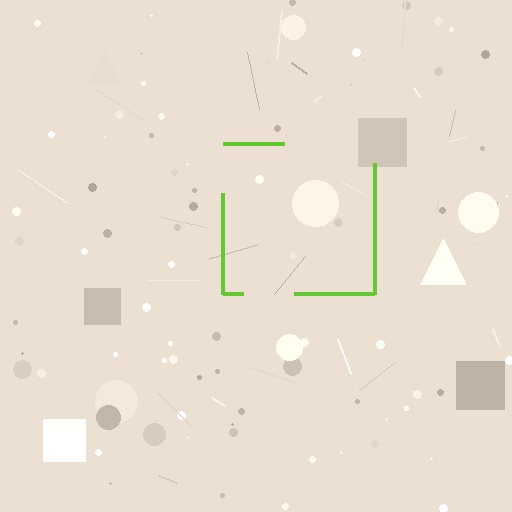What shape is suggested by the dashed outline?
The dashed outline suggests a square.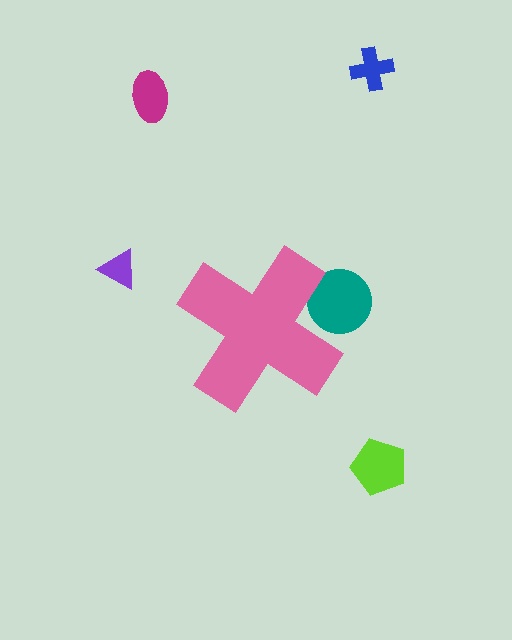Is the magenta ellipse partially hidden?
No, the magenta ellipse is fully visible.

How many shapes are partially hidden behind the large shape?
1 shape is partially hidden.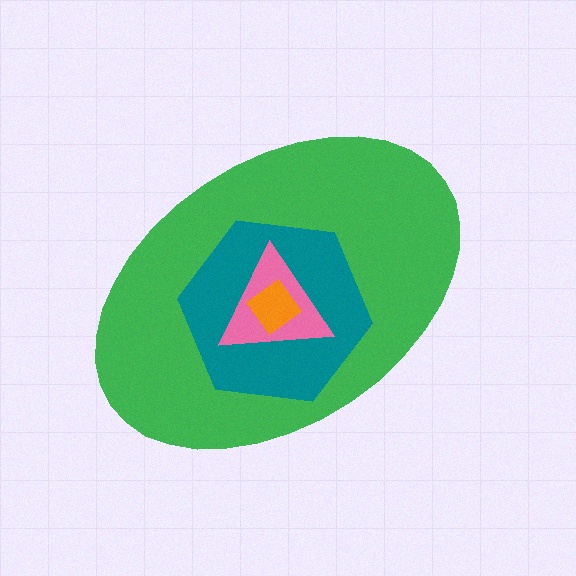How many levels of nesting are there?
4.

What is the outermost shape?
The green ellipse.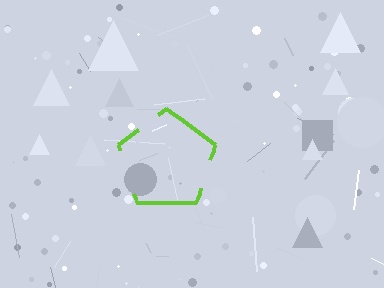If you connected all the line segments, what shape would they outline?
They would outline a pentagon.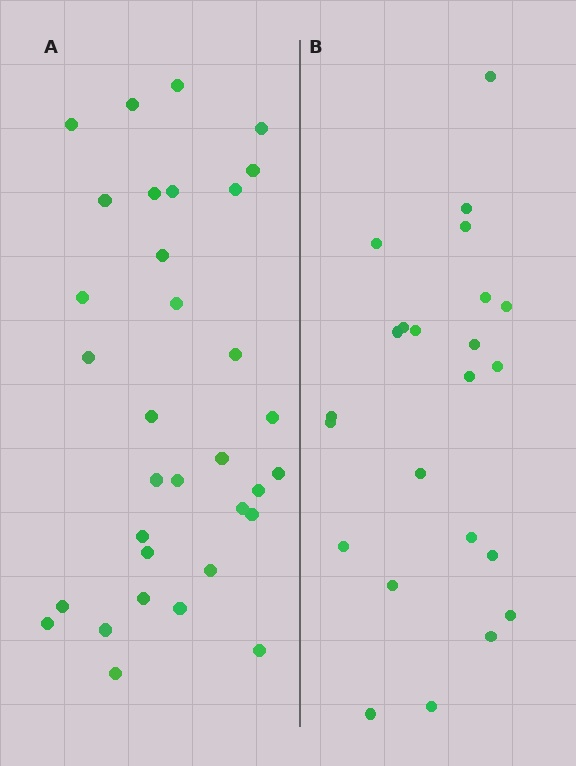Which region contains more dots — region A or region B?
Region A (the left region) has more dots.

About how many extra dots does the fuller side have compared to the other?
Region A has roughly 10 or so more dots than region B.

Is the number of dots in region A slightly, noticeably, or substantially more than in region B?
Region A has noticeably more, but not dramatically so. The ratio is roughly 1.4 to 1.